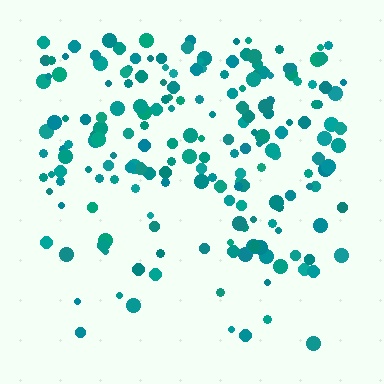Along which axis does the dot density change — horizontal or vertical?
Vertical.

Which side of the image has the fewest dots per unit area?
The bottom.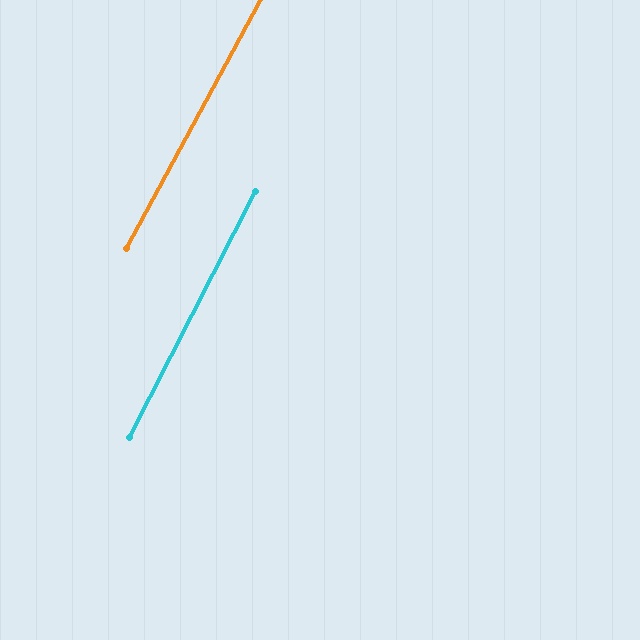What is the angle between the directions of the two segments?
Approximately 1 degree.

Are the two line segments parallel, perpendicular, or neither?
Parallel — their directions differ by only 1.3°.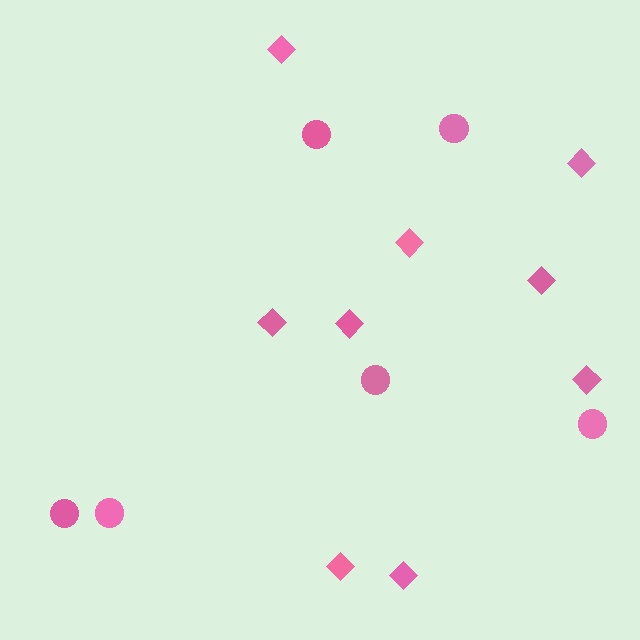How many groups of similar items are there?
There are 2 groups: one group of circles (6) and one group of diamonds (9).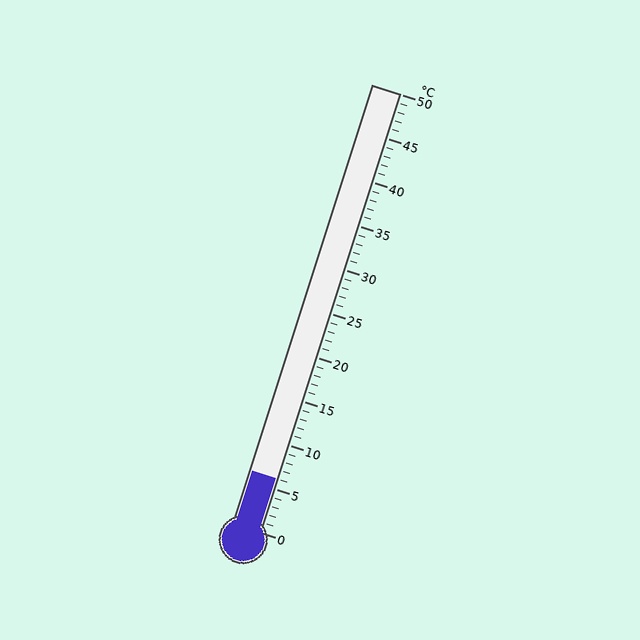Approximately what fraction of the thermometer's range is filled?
The thermometer is filled to approximately 10% of its range.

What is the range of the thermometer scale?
The thermometer scale ranges from 0°C to 50°C.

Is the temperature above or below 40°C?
The temperature is below 40°C.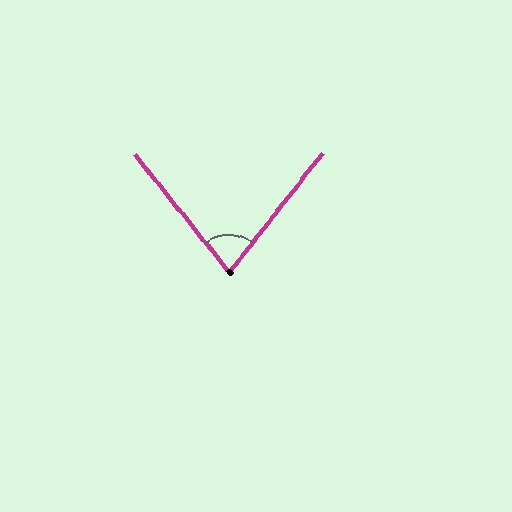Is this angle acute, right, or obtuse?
It is acute.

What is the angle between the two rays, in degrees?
Approximately 77 degrees.